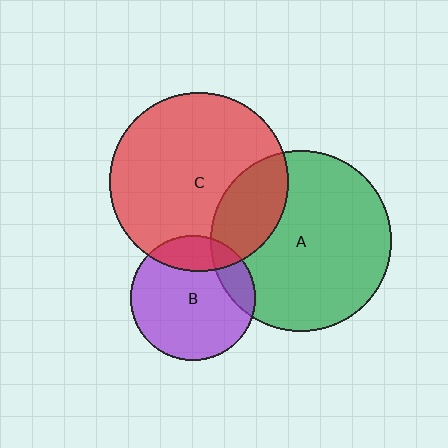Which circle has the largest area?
Circle A (green).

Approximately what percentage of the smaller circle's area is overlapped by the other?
Approximately 20%.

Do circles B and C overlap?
Yes.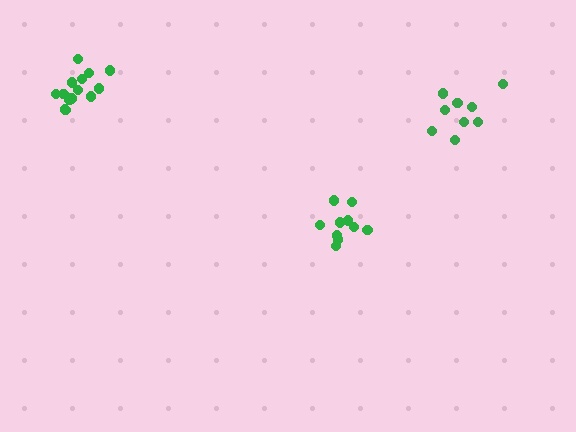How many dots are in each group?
Group 1: 9 dots, Group 2: 10 dots, Group 3: 15 dots (34 total).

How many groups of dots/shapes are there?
There are 3 groups.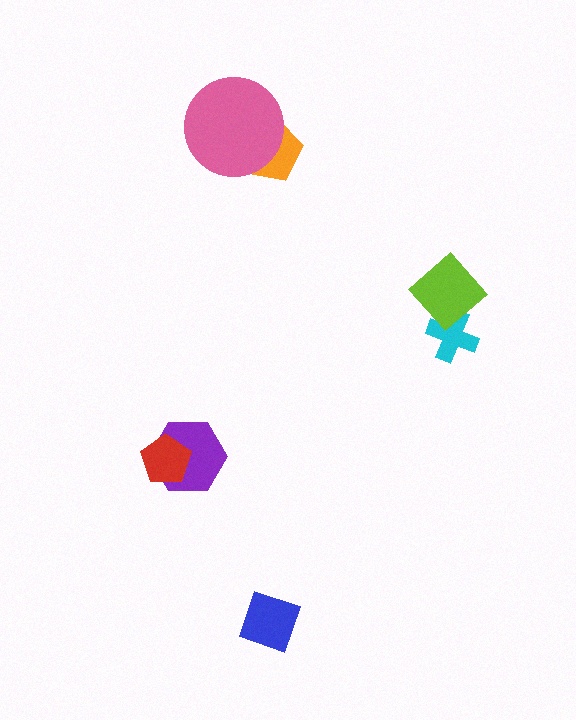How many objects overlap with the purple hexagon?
1 object overlaps with the purple hexagon.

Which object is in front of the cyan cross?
The lime diamond is in front of the cyan cross.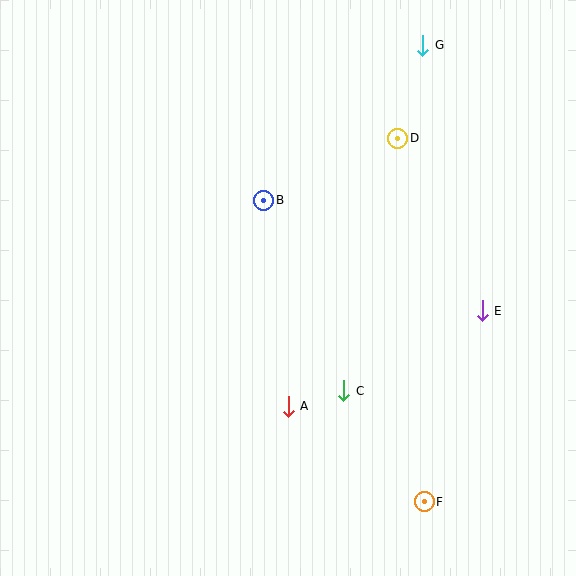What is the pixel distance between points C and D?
The distance between C and D is 258 pixels.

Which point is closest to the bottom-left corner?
Point A is closest to the bottom-left corner.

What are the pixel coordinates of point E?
Point E is at (482, 311).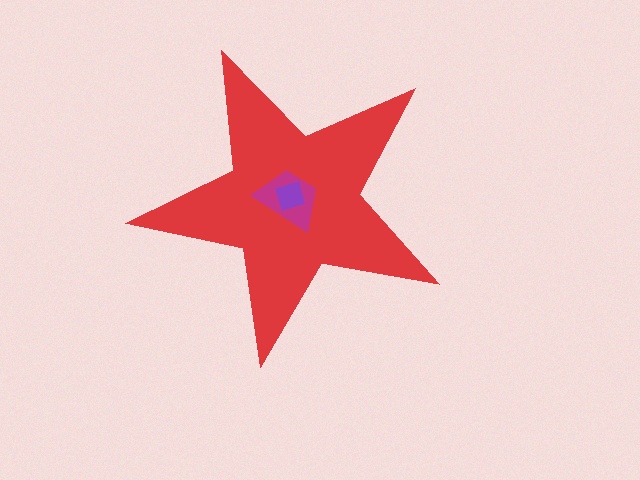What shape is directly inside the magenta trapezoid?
The purple diamond.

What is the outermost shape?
The red star.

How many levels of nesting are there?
3.